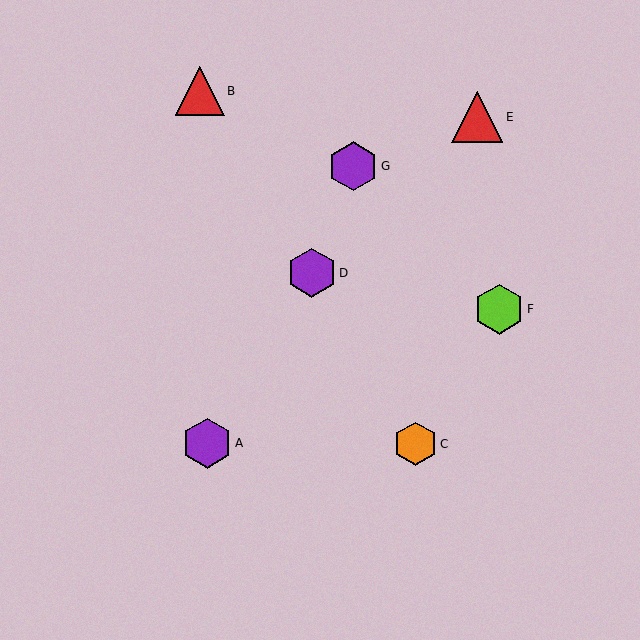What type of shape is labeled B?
Shape B is a red triangle.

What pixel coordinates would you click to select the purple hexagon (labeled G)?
Click at (353, 166) to select the purple hexagon G.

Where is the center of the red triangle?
The center of the red triangle is at (200, 91).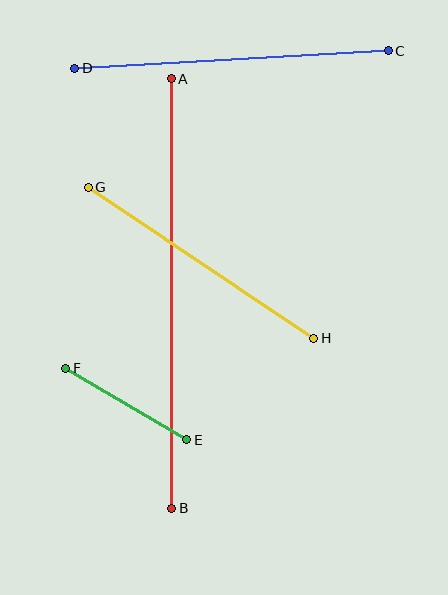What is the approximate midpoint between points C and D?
The midpoint is at approximately (231, 59) pixels.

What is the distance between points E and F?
The distance is approximately 140 pixels.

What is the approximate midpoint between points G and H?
The midpoint is at approximately (201, 263) pixels.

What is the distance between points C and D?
The distance is approximately 314 pixels.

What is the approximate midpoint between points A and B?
The midpoint is at approximately (171, 293) pixels.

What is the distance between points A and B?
The distance is approximately 430 pixels.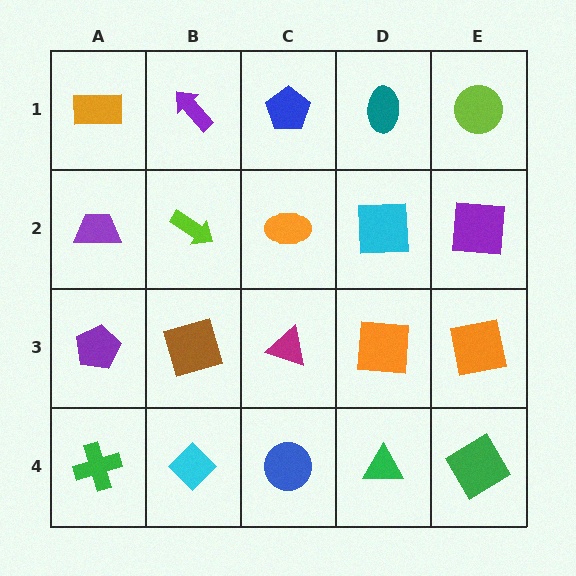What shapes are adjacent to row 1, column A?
A purple trapezoid (row 2, column A), a purple arrow (row 1, column B).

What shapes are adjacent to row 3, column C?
An orange ellipse (row 2, column C), a blue circle (row 4, column C), a brown square (row 3, column B), an orange square (row 3, column D).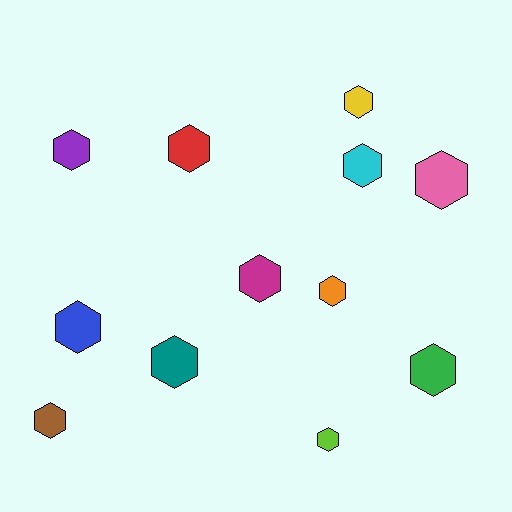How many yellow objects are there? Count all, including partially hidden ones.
There is 1 yellow object.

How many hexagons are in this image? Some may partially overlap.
There are 12 hexagons.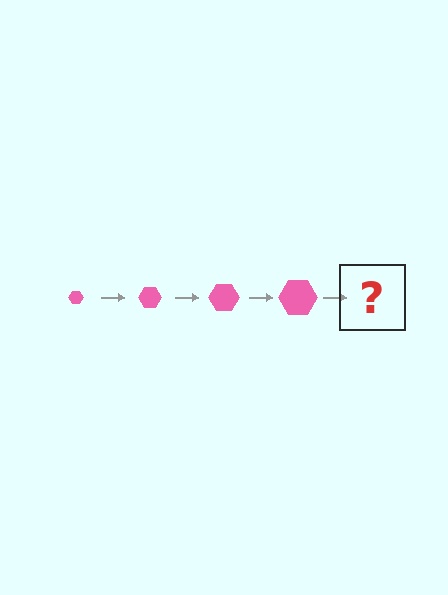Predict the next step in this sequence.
The next step is a pink hexagon, larger than the previous one.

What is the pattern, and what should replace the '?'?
The pattern is that the hexagon gets progressively larger each step. The '?' should be a pink hexagon, larger than the previous one.